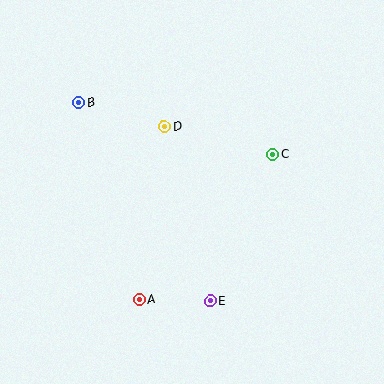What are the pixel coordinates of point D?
Point D is at (164, 127).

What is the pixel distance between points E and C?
The distance between E and C is 159 pixels.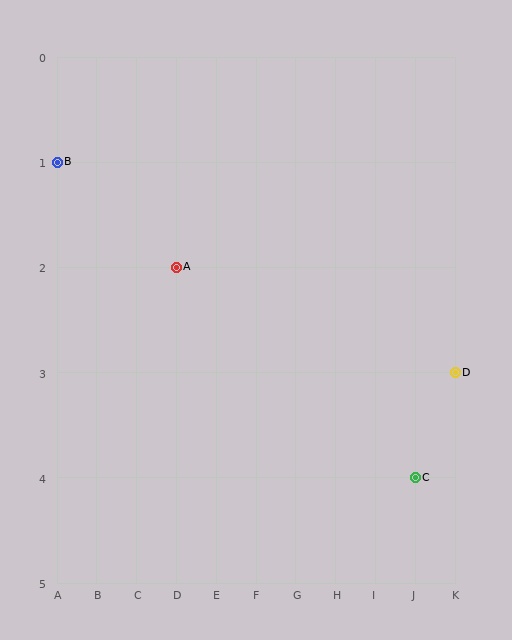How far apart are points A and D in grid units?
Points A and D are 7 columns and 1 row apart (about 7.1 grid units diagonally).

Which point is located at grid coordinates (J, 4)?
Point C is at (J, 4).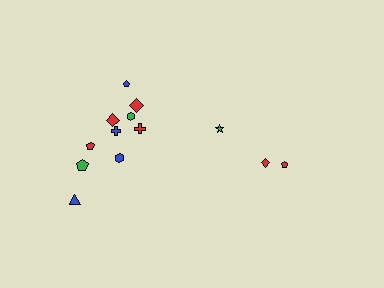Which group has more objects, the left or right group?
The left group.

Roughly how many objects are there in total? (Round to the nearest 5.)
Roughly 15 objects in total.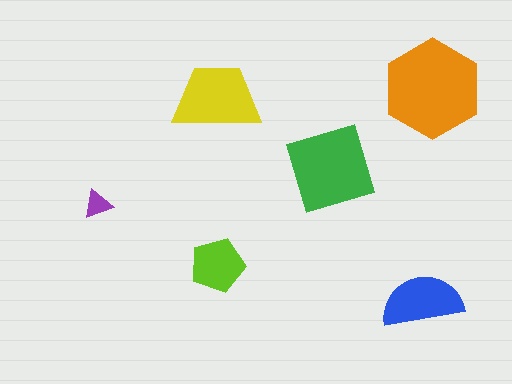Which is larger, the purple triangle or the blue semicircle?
The blue semicircle.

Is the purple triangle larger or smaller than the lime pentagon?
Smaller.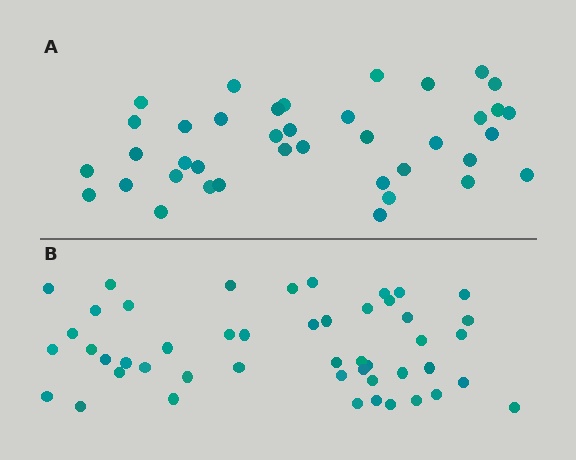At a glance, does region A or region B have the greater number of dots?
Region B (the bottom region) has more dots.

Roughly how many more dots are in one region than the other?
Region B has roughly 8 or so more dots than region A.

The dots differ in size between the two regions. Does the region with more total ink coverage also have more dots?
No. Region A has more total ink coverage because its dots are larger, but region B actually contains more individual dots. Total area can be misleading — the number of items is what matters here.